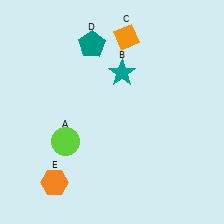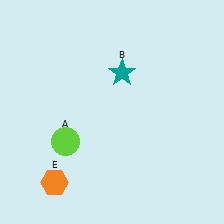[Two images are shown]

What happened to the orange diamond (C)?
The orange diamond (C) was removed in Image 2. It was in the top-right area of Image 1.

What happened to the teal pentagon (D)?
The teal pentagon (D) was removed in Image 2. It was in the top-left area of Image 1.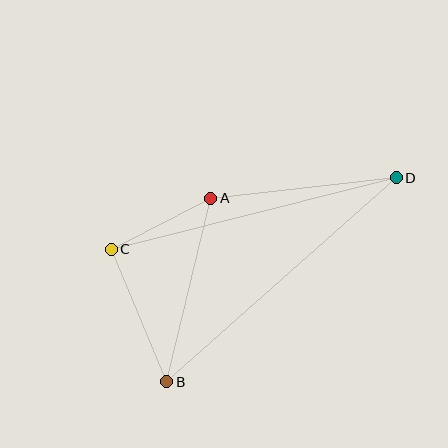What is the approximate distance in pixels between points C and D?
The distance between C and D is approximately 294 pixels.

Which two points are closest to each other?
Points A and C are closest to each other.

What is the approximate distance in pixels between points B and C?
The distance between B and C is approximately 143 pixels.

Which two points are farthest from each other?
Points B and D are farthest from each other.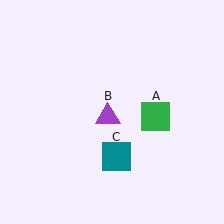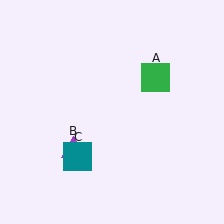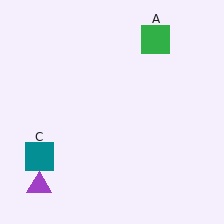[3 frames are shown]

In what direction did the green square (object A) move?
The green square (object A) moved up.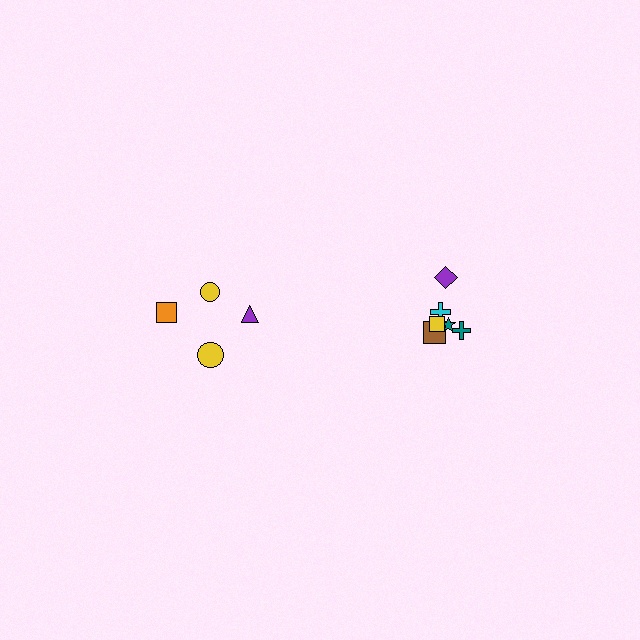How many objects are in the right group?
There are 6 objects.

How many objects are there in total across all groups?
There are 10 objects.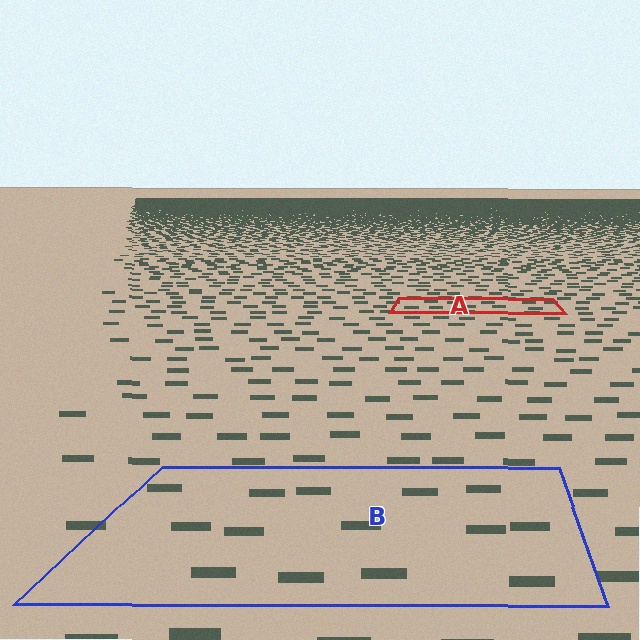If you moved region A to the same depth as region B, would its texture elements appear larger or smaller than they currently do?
They would appear larger. At a closer depth, the same texture elements are projected at a bigger on-screen size.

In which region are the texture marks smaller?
The texture marks are smaller in region A, because it is farther away.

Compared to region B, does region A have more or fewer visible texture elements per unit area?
Region A has more texture elements per unit area — they are packed more densely because it is farther away.